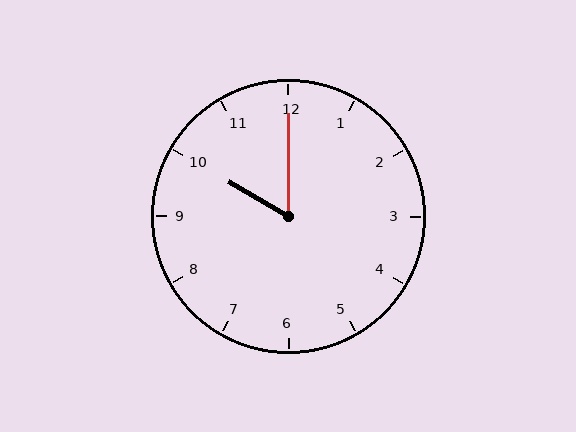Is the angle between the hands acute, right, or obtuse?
It is acute.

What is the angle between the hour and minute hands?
Approximately 60 degrees.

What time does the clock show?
10:00.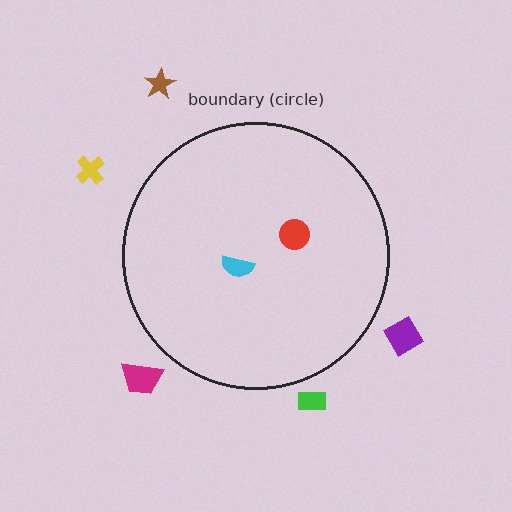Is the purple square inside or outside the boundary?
Outside.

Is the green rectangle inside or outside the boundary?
Outside.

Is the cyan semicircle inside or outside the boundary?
Inside.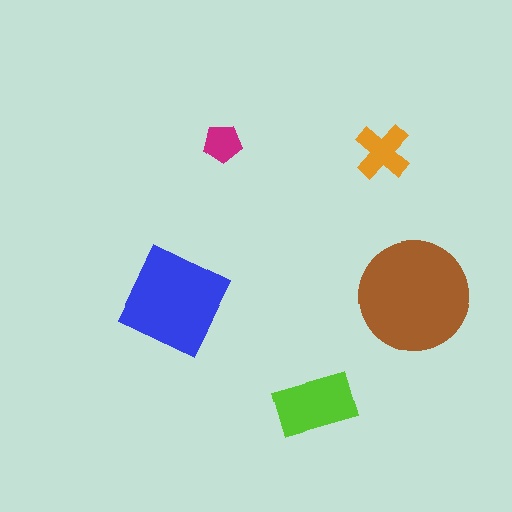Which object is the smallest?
The magenta pentagon.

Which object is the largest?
The brown circle.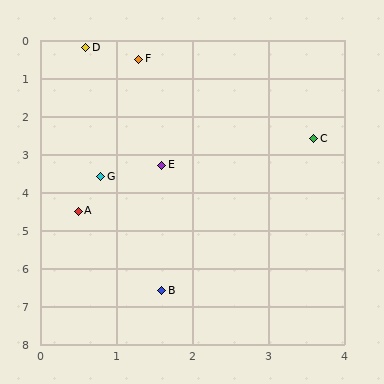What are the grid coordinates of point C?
Point C is at approximately (3.6, 2.6).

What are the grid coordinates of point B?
Point B is at approximately (1.6, 6.6).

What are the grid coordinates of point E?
Point E is at approximately (1.6, 3.3).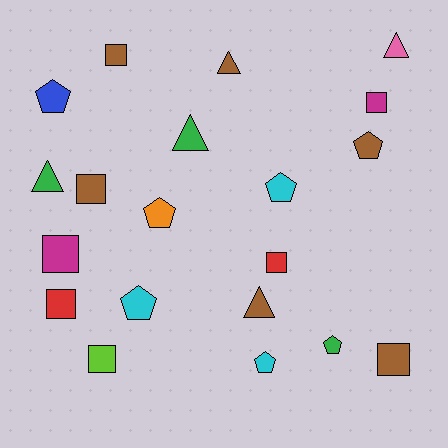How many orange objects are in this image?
There is 1 orange object.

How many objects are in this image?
There are 20 objects.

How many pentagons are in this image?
There are 7 pentagons.